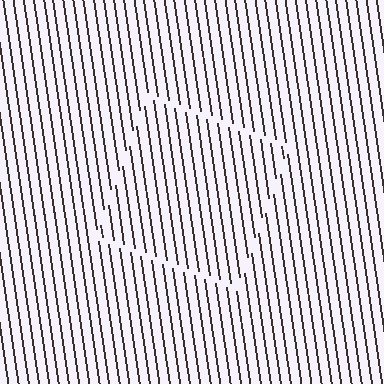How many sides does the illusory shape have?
4 sides — the line-ends trace a square.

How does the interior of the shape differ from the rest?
The interior of the shape contains the same grating, shifted by half a period — the contour is defined by the phase discontinuity where line-ends from the inner and outer gratings abut.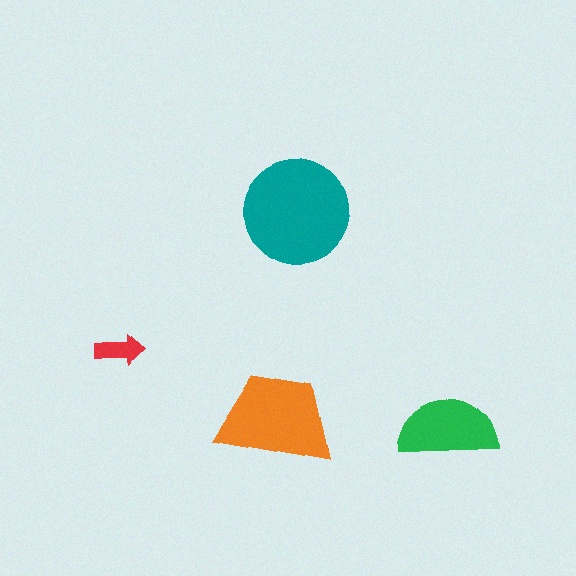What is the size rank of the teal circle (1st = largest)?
1st.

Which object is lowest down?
The green semicircle is bottommost.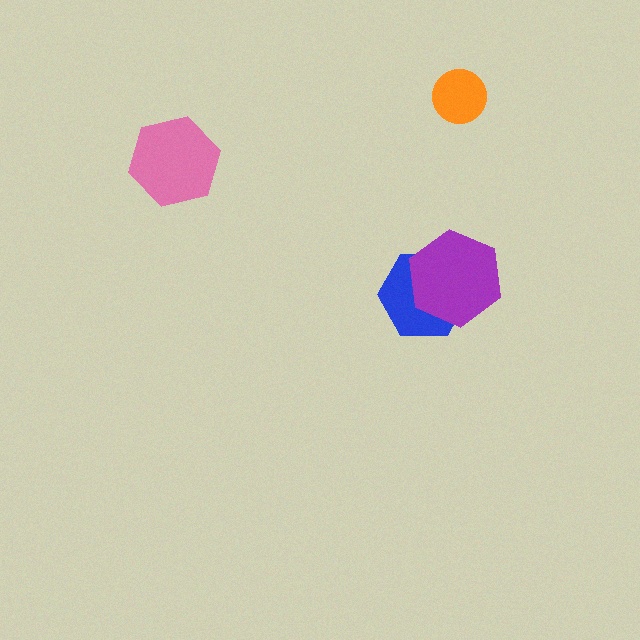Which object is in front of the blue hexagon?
The purple hexagon is in front of the blue hexagon.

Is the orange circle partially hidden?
No, no other shape covers it.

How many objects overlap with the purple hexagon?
1 object overlaps with the purple hexagon.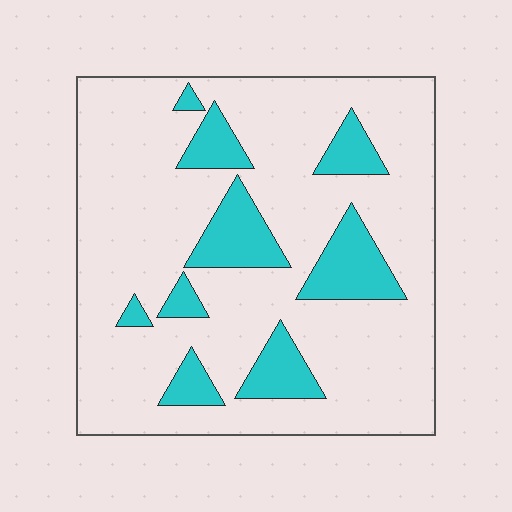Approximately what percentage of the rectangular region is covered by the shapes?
Approximately 20%.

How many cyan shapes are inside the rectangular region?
9.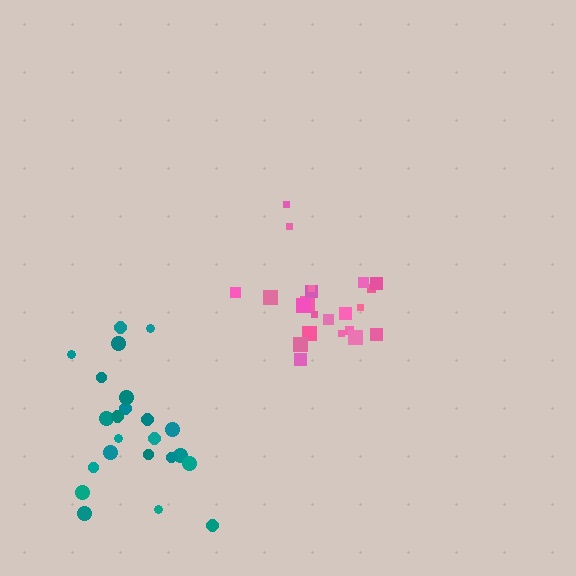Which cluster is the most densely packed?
Pink.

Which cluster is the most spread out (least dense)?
Teal.